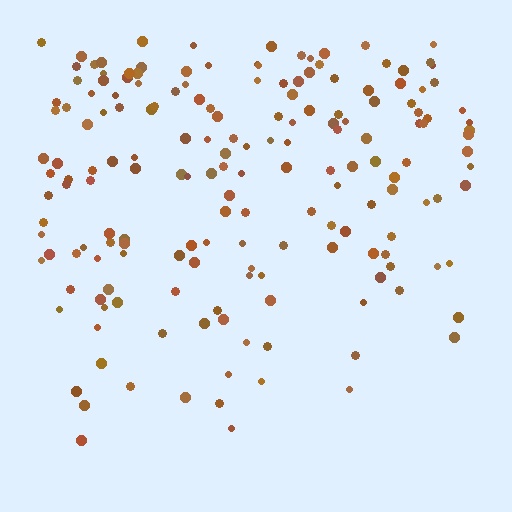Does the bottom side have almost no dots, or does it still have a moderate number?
Still a moderate number, just noticeably fewer than the top.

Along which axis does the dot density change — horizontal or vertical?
Vertical.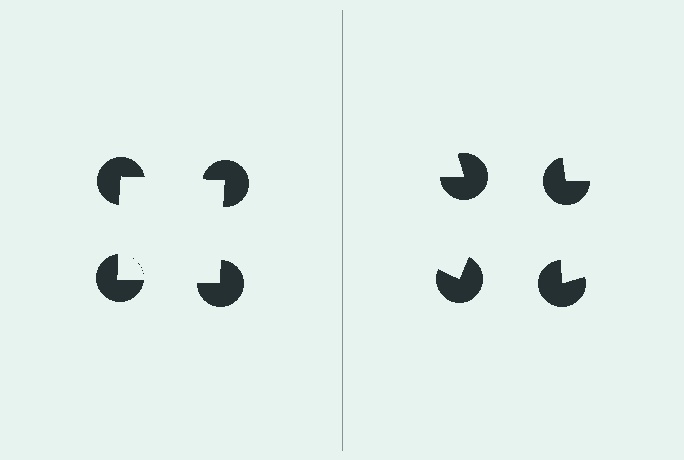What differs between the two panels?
The pac-man discs are positioned identically on both sides; only the wedge orientations differ. On the left they align to a square; on the right they are misaligned.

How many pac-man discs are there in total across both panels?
8 — 4 on each side.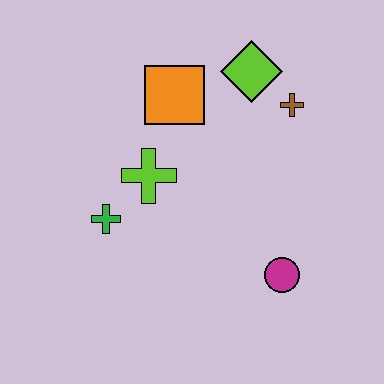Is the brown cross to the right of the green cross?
Yes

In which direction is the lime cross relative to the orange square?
The lime cross is below the orange square.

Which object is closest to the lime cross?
The green cross is closest to the lime cross.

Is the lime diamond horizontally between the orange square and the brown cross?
Yes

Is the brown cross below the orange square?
Yes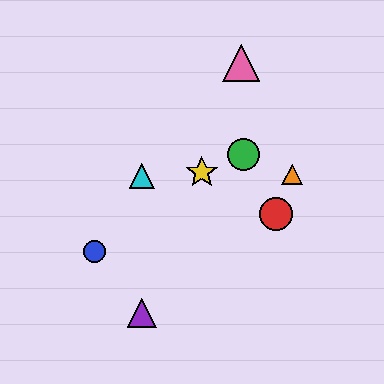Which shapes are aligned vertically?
The purple triangle, the cyan triangle are aligned vertically.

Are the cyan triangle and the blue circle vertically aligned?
No, the cyan triangle is at x≈142 and the blue circle is at x≈94.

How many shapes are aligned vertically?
2 shapes (the purple triangle, the cyan triangle) are aligned vertically.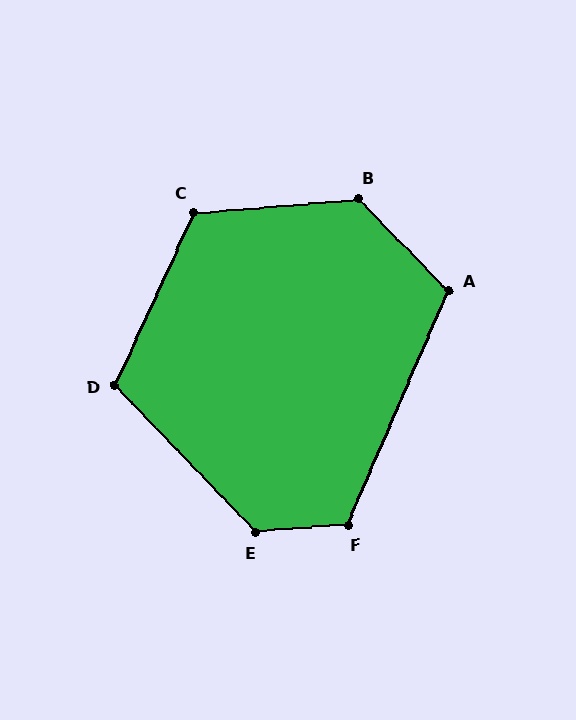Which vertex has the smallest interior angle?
D, at approximately 112 degrees.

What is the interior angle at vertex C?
Approximately 119 degrees (obtuse).